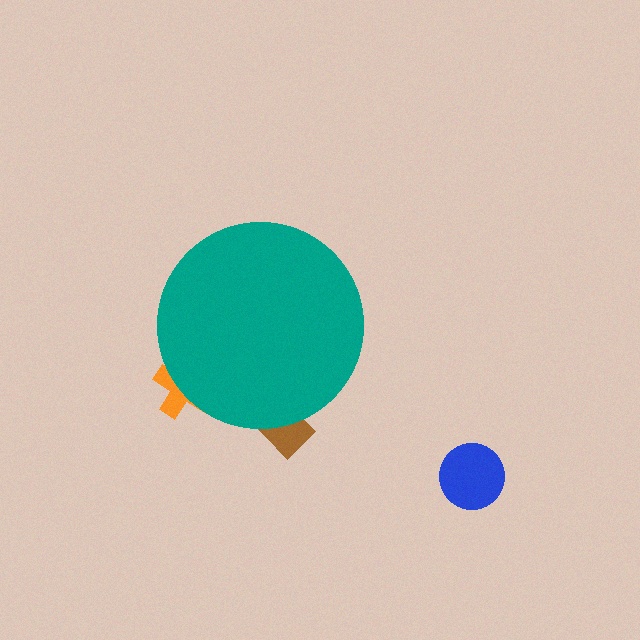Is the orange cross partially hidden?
Yes, the orange cross is partially hidden behind the teal circle.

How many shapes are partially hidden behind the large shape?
2 shapes are partially hidden.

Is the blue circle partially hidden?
No, the blue circle is fully visible.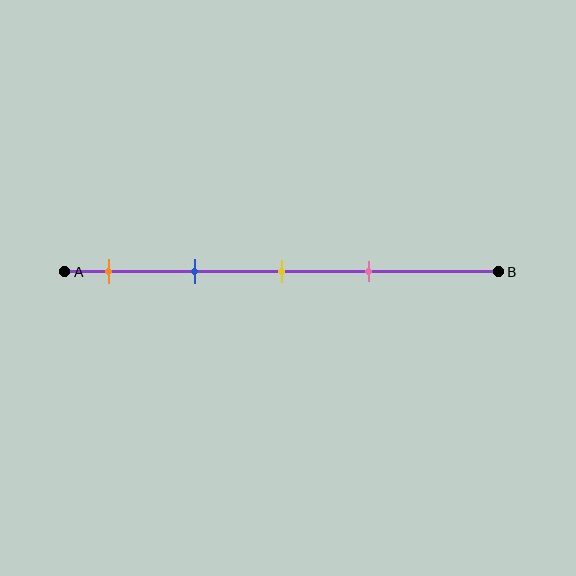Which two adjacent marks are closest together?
The yellow and pink marks are the closest adjacent pair.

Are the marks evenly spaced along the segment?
Yes, the marks are approximately evenly spaced.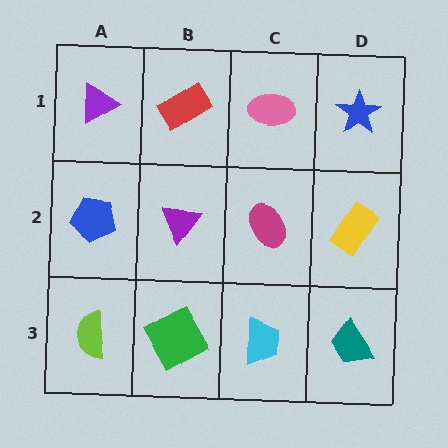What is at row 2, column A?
A blue pentagon.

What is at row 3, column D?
A teal trapezoid.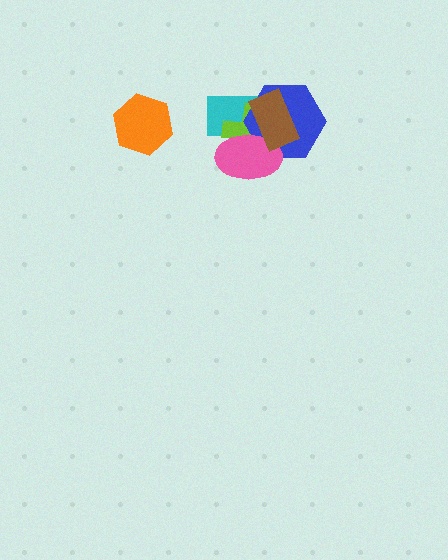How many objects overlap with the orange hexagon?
0 objects overlap with the orange hexagon.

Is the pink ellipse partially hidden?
Yes, it is partially covered by another shape.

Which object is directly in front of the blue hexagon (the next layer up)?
The pink ellipse is directly in front of the blue hexagon.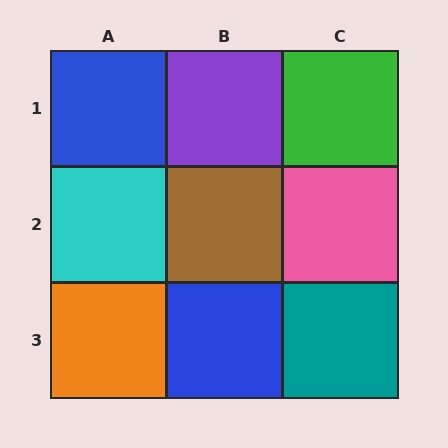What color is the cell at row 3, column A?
Orange.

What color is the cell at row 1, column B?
Purple.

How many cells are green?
1 cell is green.